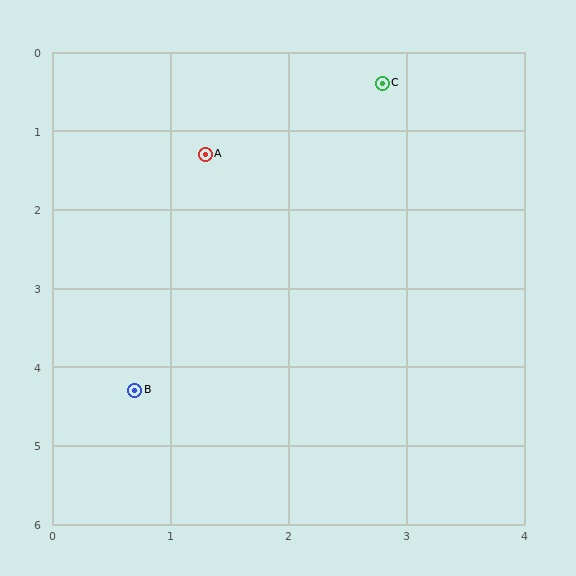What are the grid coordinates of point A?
Point A is at approximately (1.3, 1.3).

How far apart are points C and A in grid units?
Points C and A are about 1.7 grid units apart.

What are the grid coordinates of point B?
Point B is at approximately (0.7, 4.3).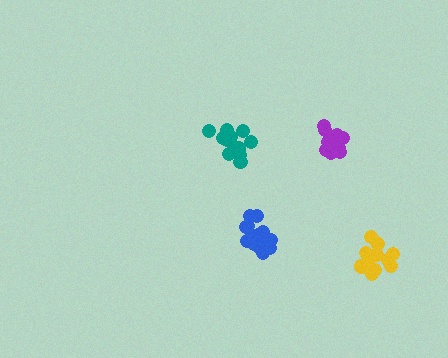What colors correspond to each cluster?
The clusters are colored: yellow, blue, teal, purple.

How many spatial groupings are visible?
There are 4 spatial groupings.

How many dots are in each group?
Group 1: 14 dots, Group 2: 14 dots, Group 3: 16 dots, Group 4: 14 dots (58 total).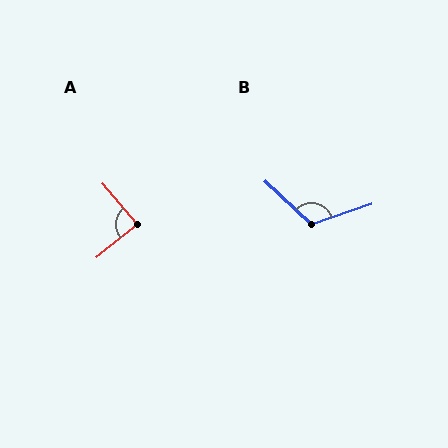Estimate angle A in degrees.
Approximately 89 degrees.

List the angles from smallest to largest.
A (89°), B (118°).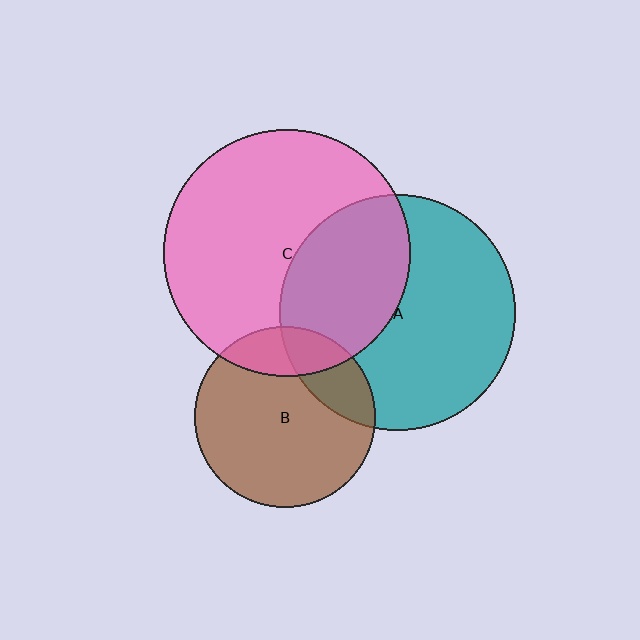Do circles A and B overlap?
Yes.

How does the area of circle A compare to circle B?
Approximately 1.7 times.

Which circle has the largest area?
Circle C (pink).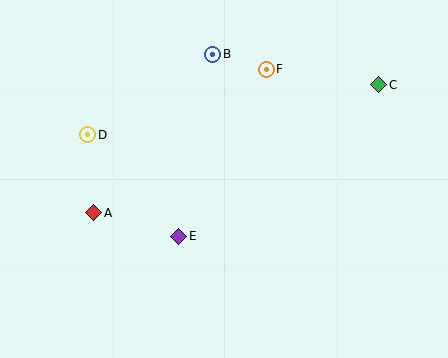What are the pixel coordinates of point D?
Point D is at (88, 135).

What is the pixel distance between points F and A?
The distance between F and A is 225 pixels.